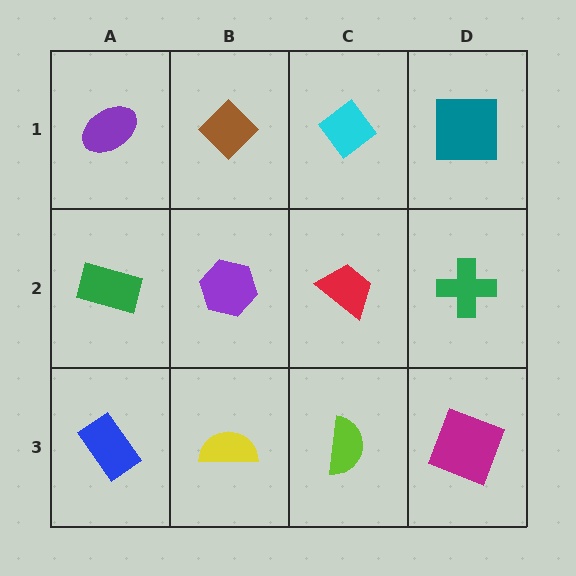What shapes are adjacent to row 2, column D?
A teal square (row 1, column D), a magenta square (row 3, column D), a red trapezoid (row 2, column C).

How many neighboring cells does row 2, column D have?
3.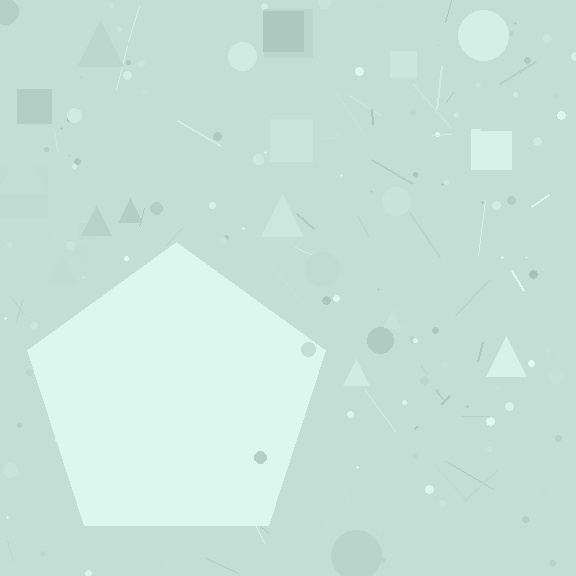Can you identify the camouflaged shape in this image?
The camouflaged shape is a pentagon.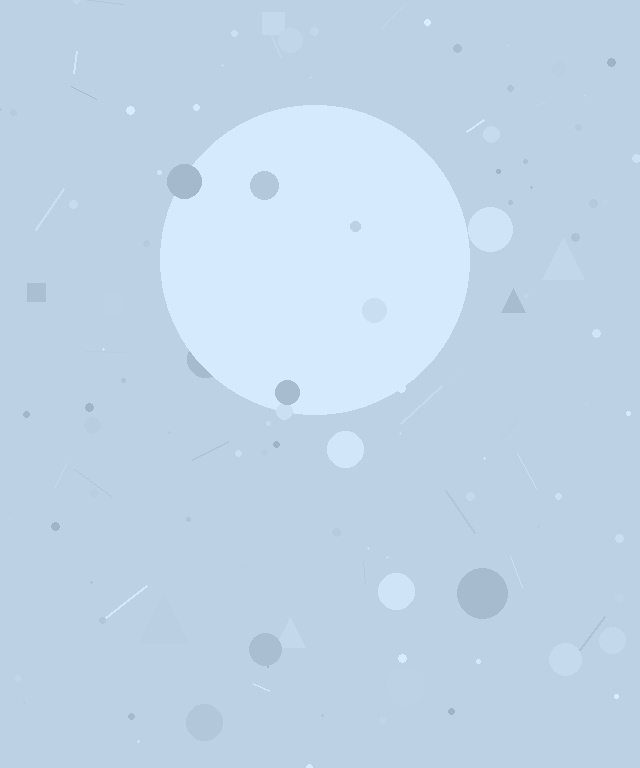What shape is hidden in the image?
A circle is hidden in the image.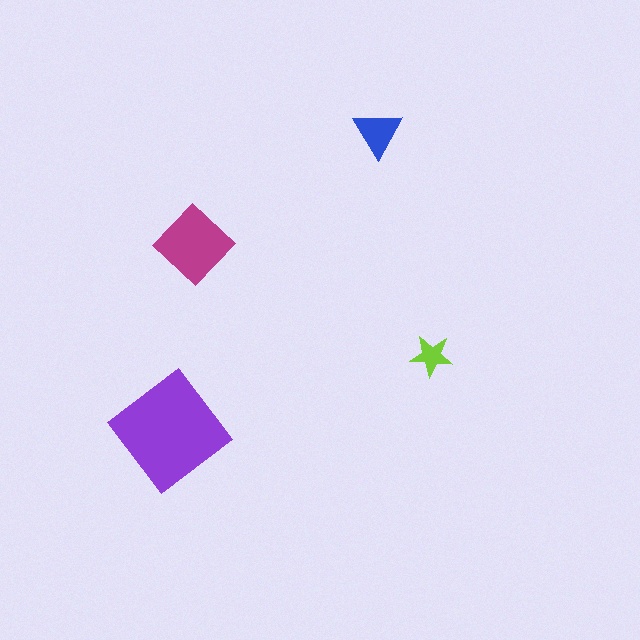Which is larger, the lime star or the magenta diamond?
The magenta diamond.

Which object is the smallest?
The lime star.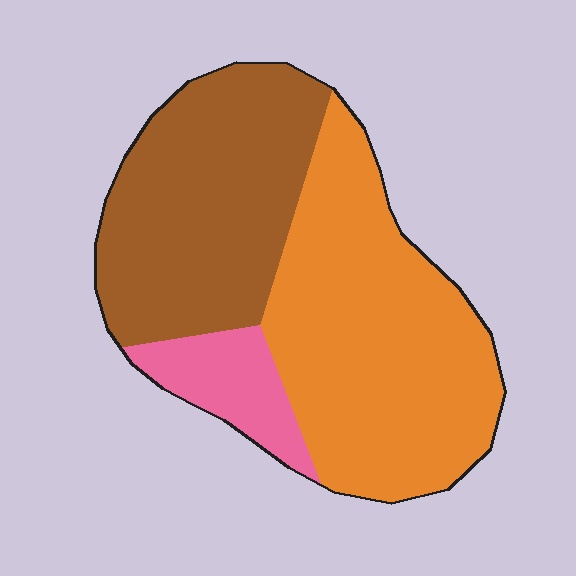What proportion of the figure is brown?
Brown covers around 40% of the figure.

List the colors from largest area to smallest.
From largest to smallest: orange, brown, pink.